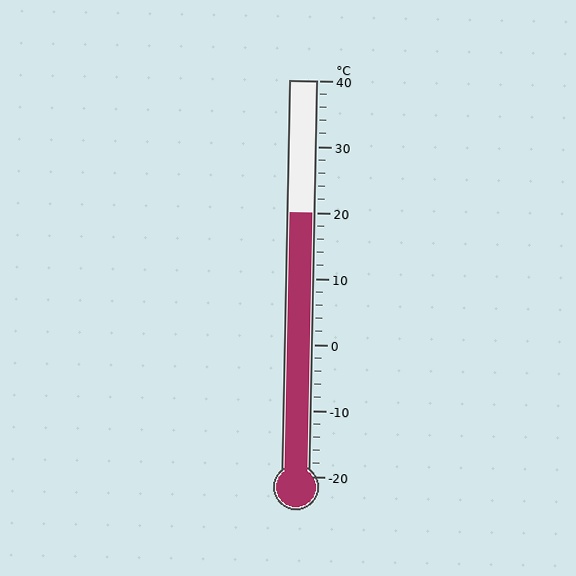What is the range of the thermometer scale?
The thermometer scale ranges from -20°C to 40°C.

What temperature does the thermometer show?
The thermometer shows approximately 20°C.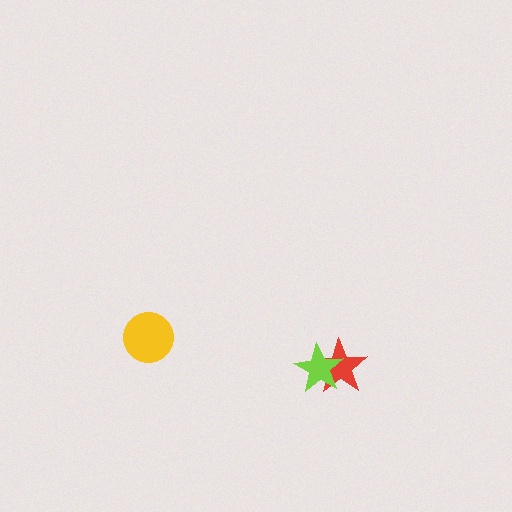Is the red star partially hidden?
Yes, it is partially covered by another shape.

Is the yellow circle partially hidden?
No, no other shape covers it.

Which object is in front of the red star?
The lime star is in front of the red star.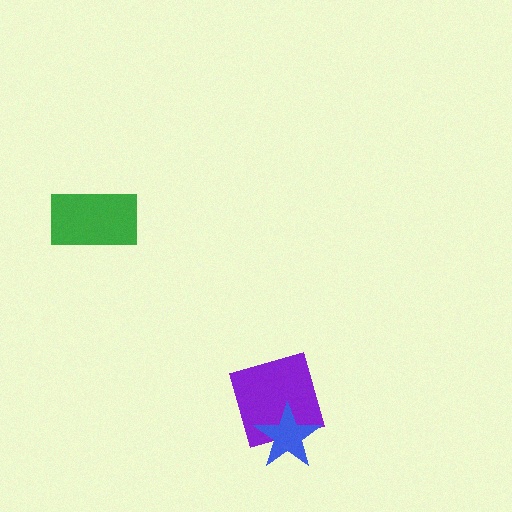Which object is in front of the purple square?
The blue star is in front of the purple square.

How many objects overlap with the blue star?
1 object overlaps with the blue star.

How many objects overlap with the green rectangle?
0 objects overlap with the green rectangle.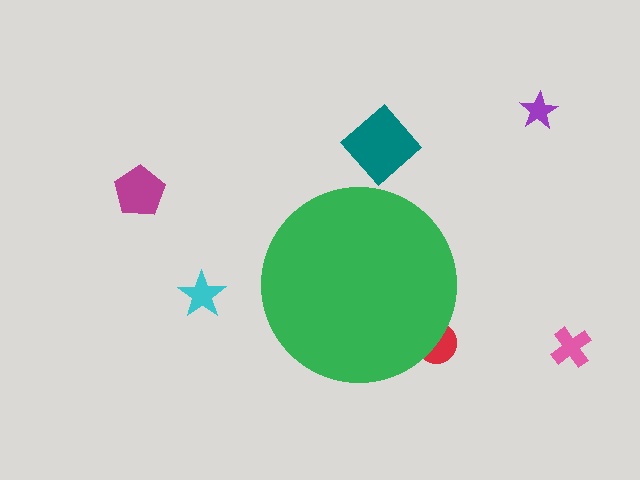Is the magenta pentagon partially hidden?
No, the magenta pentagon is fully visible.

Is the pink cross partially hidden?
No, the pink cross is fully visible.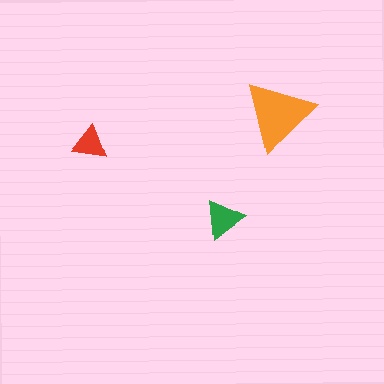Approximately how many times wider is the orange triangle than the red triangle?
About 2 times wider.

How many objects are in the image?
There are 3 objects in the image.